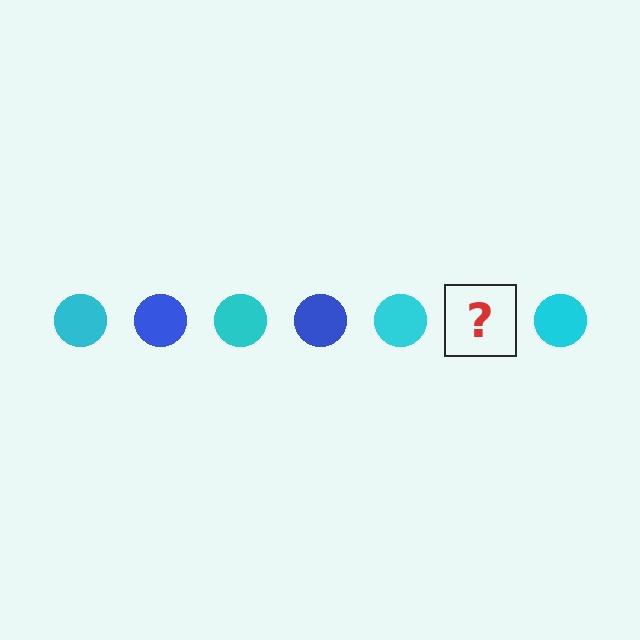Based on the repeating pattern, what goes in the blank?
The blank should be a blue circle.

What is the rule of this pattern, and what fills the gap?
The rule is that the pattern cycles through cyan, blue circles. The gap should be filled with a blue circle.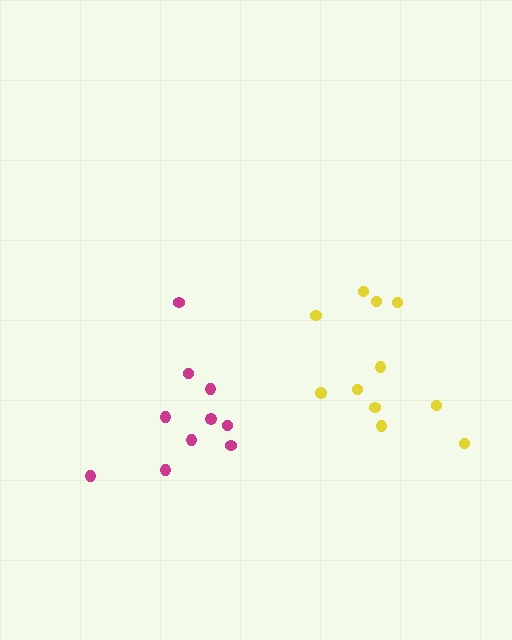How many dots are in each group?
Group 1: 10 dots, Group 2: 11 dots (21 total).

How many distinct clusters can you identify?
There are 2 distinct clusters.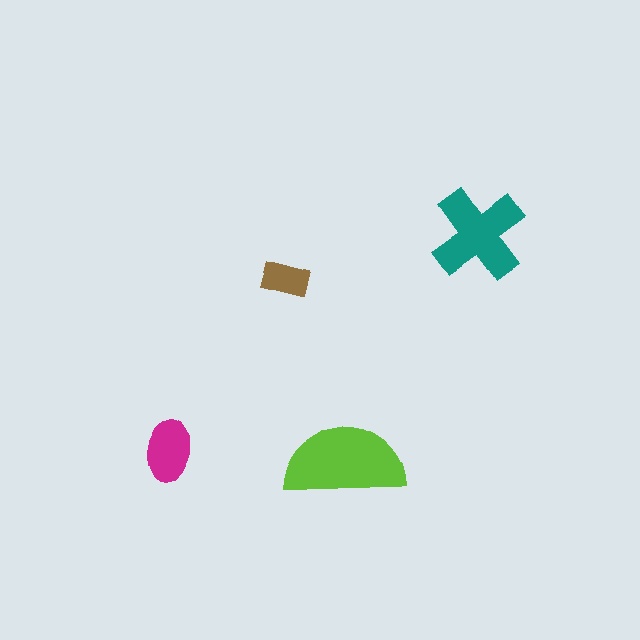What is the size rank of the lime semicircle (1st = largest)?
1st.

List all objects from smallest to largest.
The brown rectangle, the magenta ellipse, the teal cross, the lime semicircle.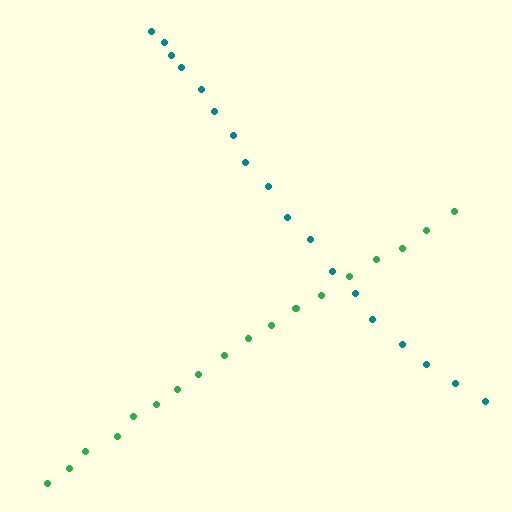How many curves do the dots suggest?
There are 2 distinct paths.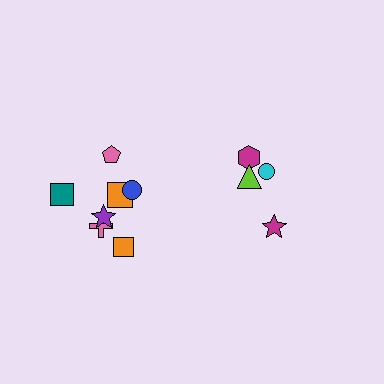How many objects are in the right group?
There are 4 objects.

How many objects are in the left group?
There are 7 objects.